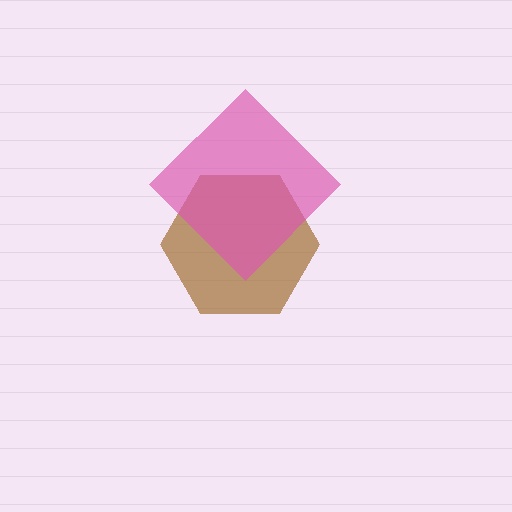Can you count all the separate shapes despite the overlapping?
Yes, there are 2 separate shapes.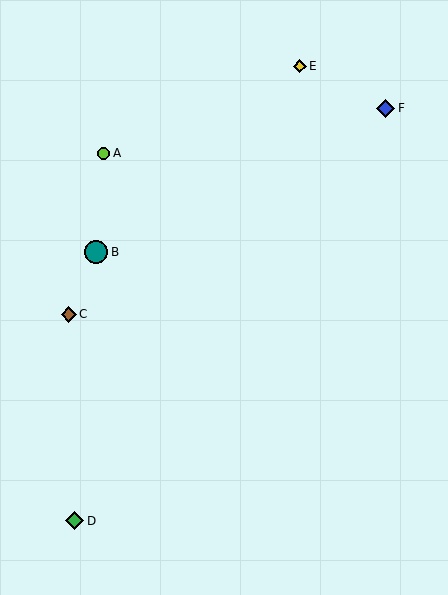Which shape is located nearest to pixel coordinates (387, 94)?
The blue diamond (labeled F) at (386, 108) is nearest to that location.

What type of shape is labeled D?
Shape D is a green diamond.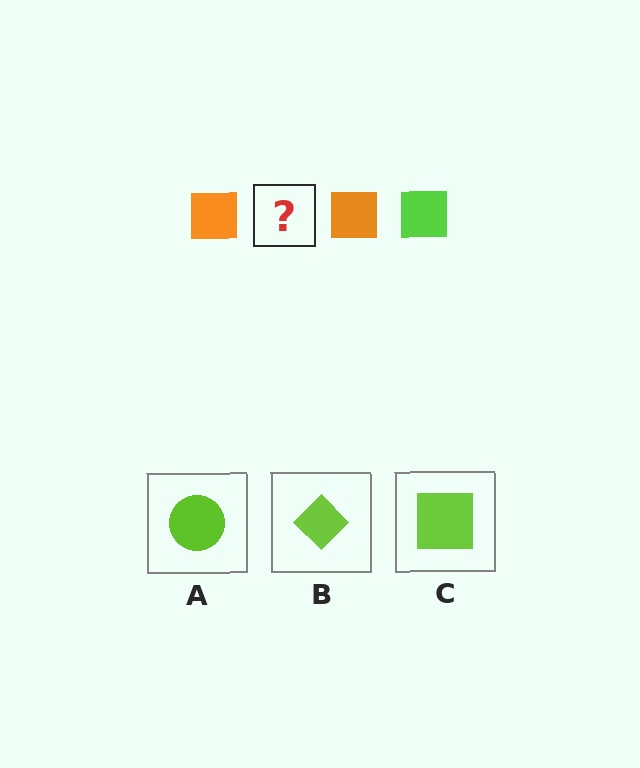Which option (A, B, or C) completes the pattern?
C.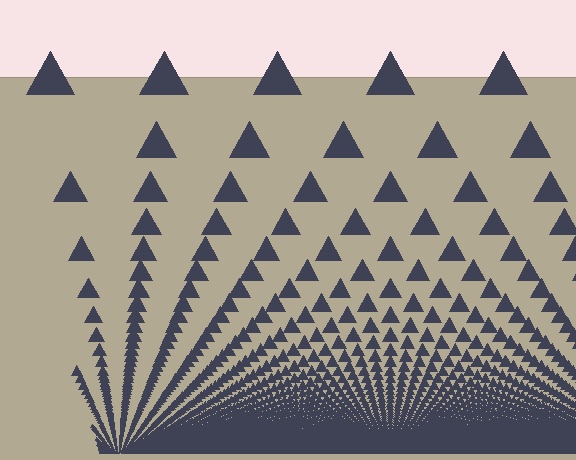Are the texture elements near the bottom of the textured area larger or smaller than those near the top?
Smaller. The gradient is inverted — elements near the bottom are smaller and denser.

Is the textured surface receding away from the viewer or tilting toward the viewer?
The surface appears to tilt toward the viewer. Texture elements get larger and sparser toward the top.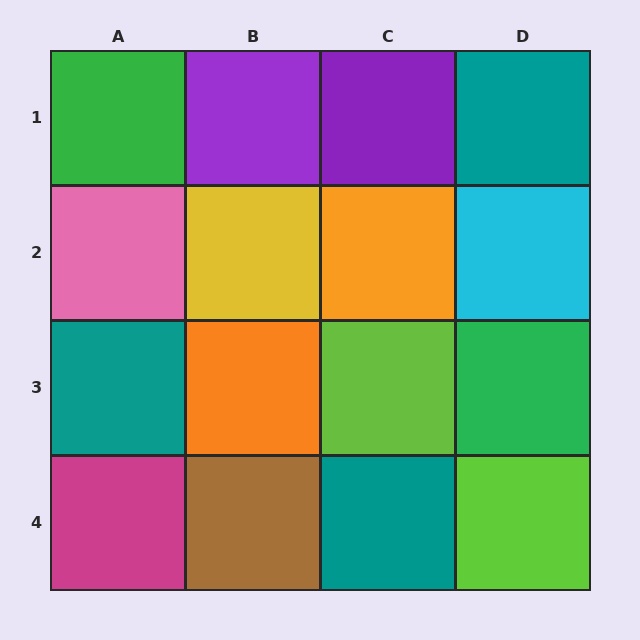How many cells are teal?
3 cells are teal.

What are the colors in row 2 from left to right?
Pink, yellow, orange, cyan.